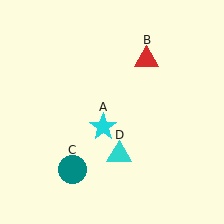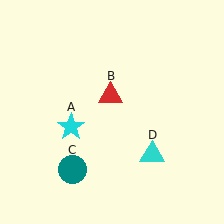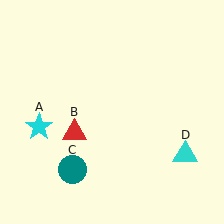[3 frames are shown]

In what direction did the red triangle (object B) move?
The red triangle (object B) moved down and to the left.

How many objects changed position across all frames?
3 objects changed position: cyan star (object A), red triangle (object B), cyan triangle (object D).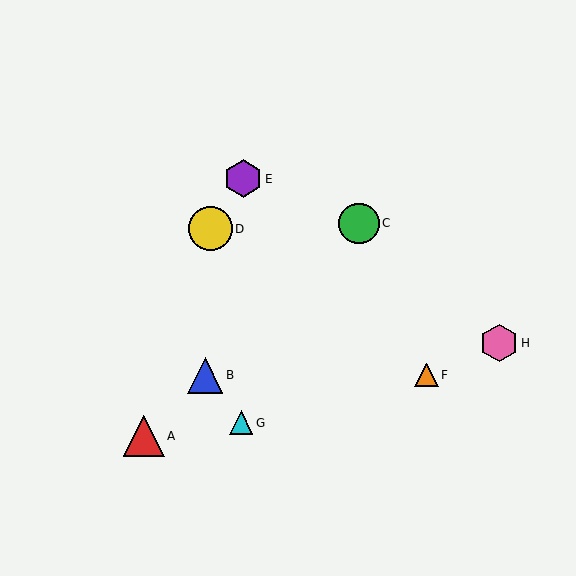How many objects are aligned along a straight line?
3 objects (A, B, C) are aligned along a straight line.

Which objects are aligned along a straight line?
Objects A, B, C are aligned along a straight line.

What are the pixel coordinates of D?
Object D is at (210, 229).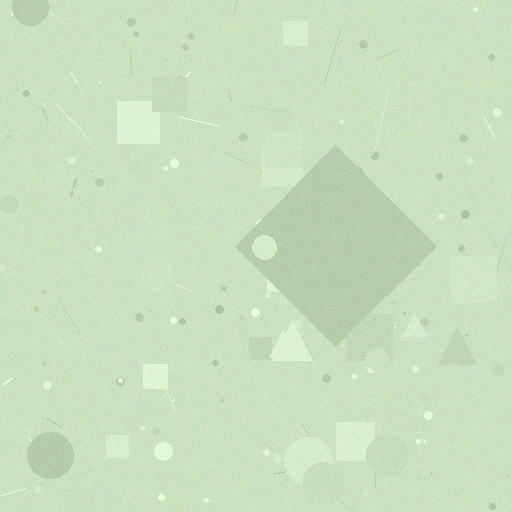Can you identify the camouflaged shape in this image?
The camouflaged shape is a diamond.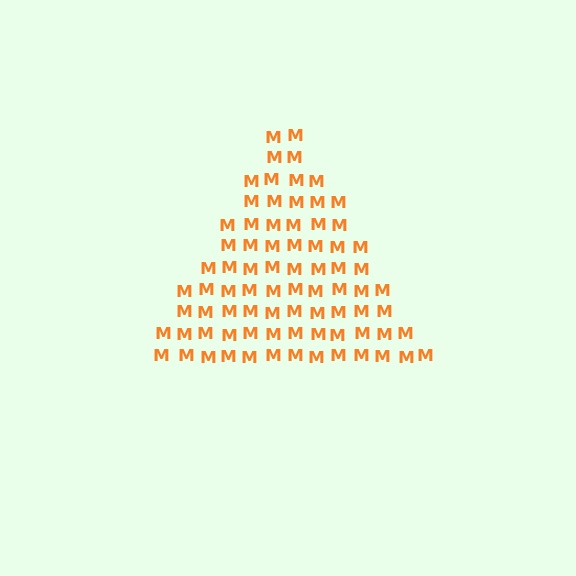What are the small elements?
The small elements are letter M's.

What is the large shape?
The large shape is a triangle.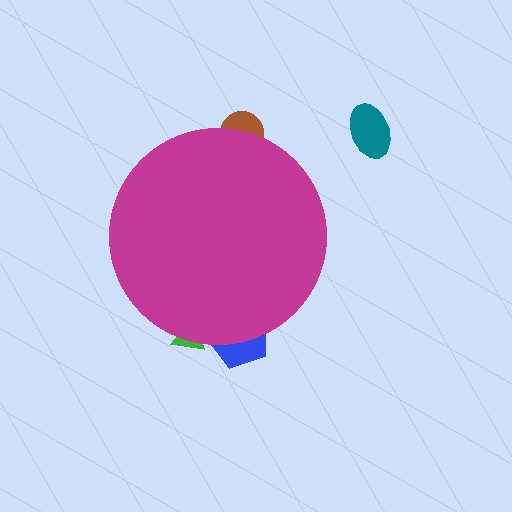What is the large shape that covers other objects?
A magenta circle.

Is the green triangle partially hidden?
Yes, the green triangle is partially hidden behind the magenta circle.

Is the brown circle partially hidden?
Yes, the brown circle is partially hidden behind the magenta circle.